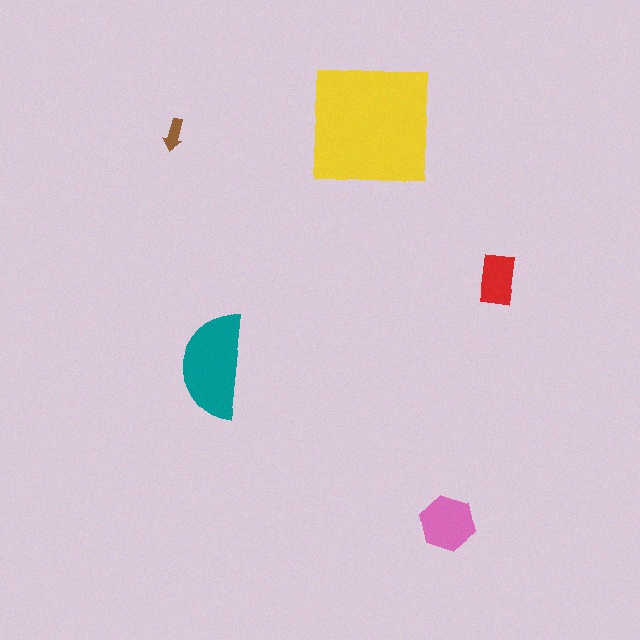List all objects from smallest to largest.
The brown arrow, the red rectangle, the pink hexagon, the teal semicircle, the yellow square.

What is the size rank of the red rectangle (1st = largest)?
4th.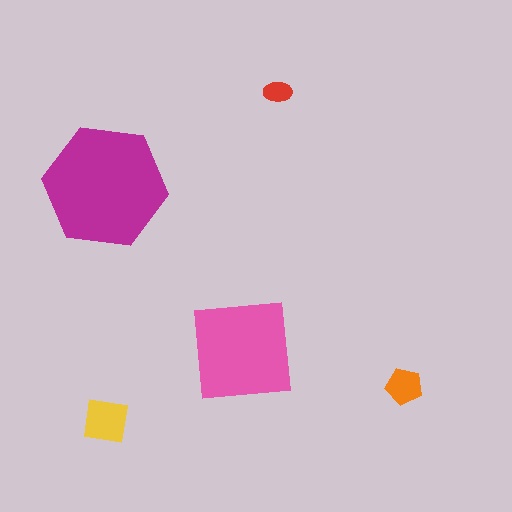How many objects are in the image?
There are 5 objects in the image.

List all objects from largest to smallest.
The magenta hexagon, the pink square, the yellow square, the orange pentagon, the red ellipse.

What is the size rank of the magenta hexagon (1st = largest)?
1st.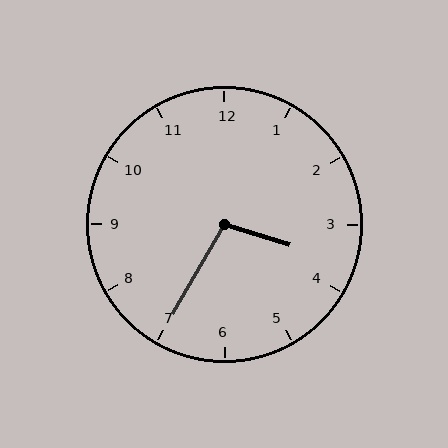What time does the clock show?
3:35.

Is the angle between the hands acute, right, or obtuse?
It is obtuse.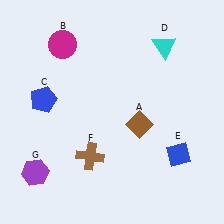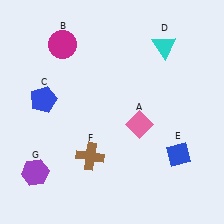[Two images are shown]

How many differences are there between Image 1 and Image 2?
There is 1 difference between the two images.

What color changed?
The diamond (A) changed from brown in Image 1 to pink in Image 2.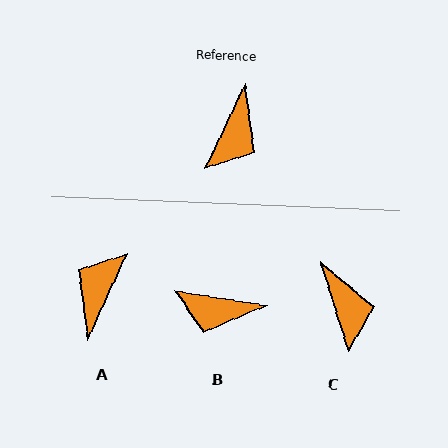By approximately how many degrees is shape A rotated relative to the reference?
Approximately 179 degrees clockwise.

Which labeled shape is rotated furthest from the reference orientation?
A, about 179 degrees away.